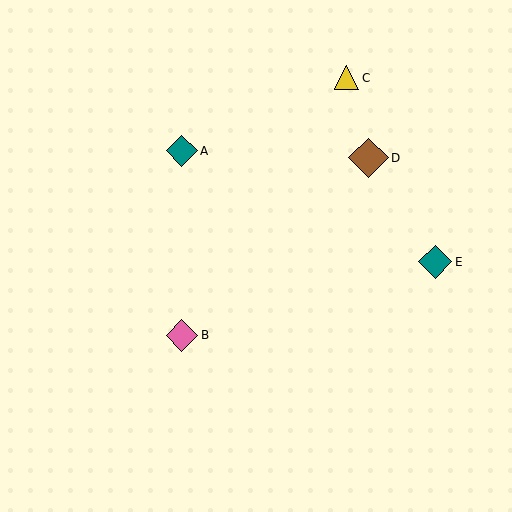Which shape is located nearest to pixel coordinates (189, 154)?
The teal diamond (labeled A) at (182, 151) is nearest to that location.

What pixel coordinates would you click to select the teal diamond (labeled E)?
Click at (435, 262) to select the teal diamond E.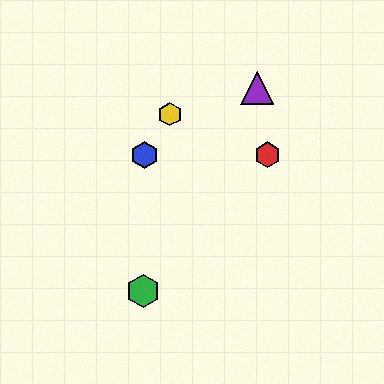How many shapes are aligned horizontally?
2 shapes (the red hexagon, the blue hexagon) are aligned horizontally.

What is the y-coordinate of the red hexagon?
The red hexagon is at y≈155.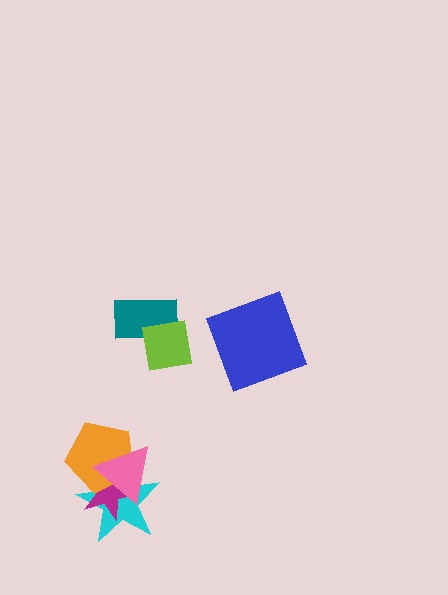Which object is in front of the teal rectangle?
The lime square is in front of the teal rectangle.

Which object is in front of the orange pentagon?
The pink triangle is in front of the orange pentagon.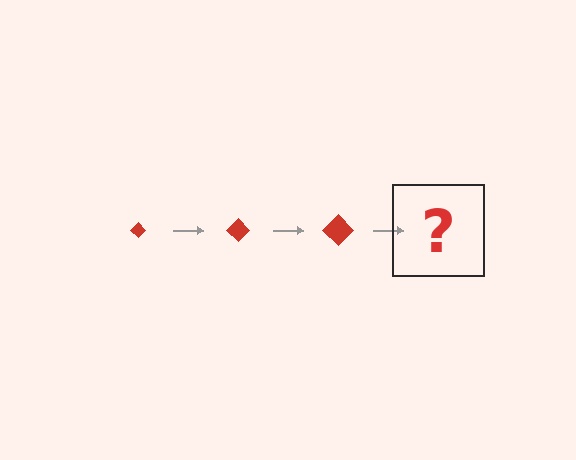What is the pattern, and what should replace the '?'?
The pattern is that the diamond gets progressively larger each step. The '?' should be a red diamond, larger than the previous one.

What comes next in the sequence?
The next element should be a red diamond, larger than the previous one.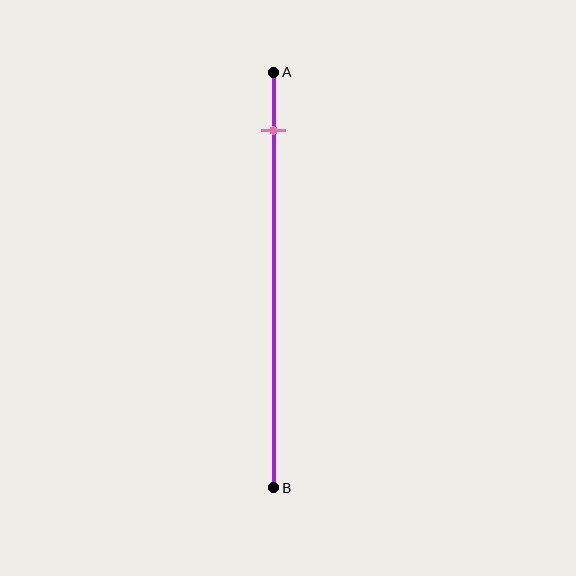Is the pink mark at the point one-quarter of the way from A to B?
No, the mark is at about 15% from A, not at the 25% one-quarter point.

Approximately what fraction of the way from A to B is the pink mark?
The pink mark is approximately 15% of the way from A to B.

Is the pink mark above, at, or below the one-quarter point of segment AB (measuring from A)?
The pink mark is above the one-quarter point of segment AB.